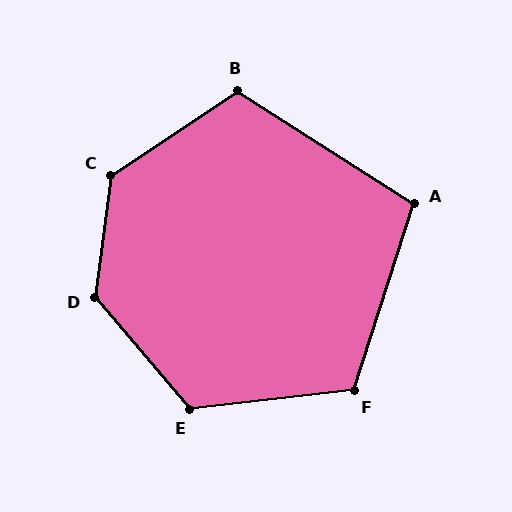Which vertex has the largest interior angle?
D, at approximately 132 degrees.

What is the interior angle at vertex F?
Approximately 114 degrees (obtuse).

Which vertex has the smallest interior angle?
A, at approximately 105 degrees.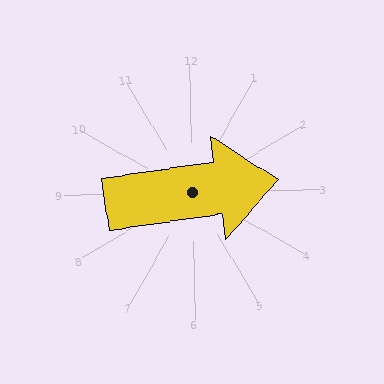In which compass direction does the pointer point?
East.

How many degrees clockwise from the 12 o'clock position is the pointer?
Approximately 83 degrees.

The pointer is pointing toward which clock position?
Roughly 3 o'clock.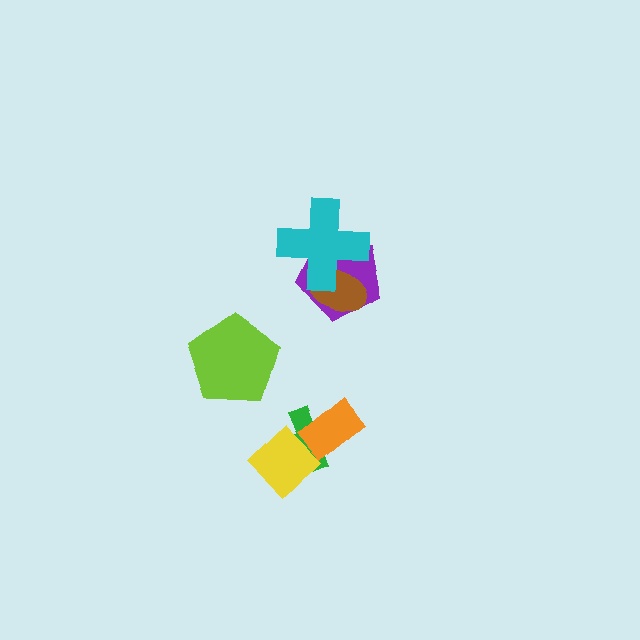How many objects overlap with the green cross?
2 objects overlap with the green cross.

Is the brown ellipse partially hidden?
Yes, it is partially covered by another shape.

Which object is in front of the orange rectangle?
The yellow diamond is in front of the orange rectangle.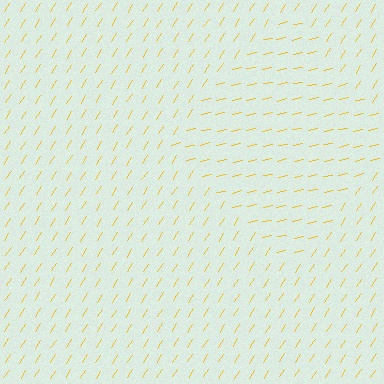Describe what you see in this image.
The image is filled with small yellow line segments. A diamond region in the image has lines oriented differently from the surrounding lines, creating a visible texture boundary.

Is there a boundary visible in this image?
Yes, there is a texture boundary formed by a change in line orientation.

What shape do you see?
I see a diamond.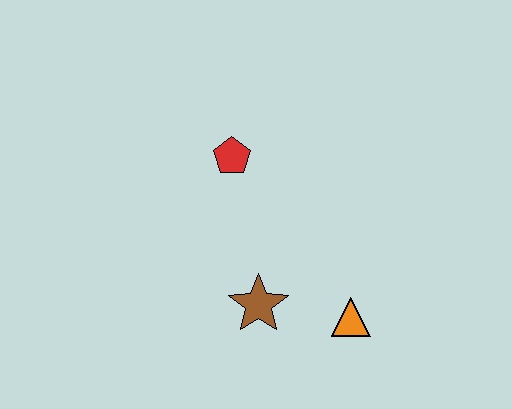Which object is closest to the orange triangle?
The brown star is closest to the orange triangle.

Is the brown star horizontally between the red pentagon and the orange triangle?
Yes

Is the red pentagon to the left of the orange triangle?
Yes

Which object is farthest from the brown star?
The red pentagon is farthest from the brown star.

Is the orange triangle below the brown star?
Yes